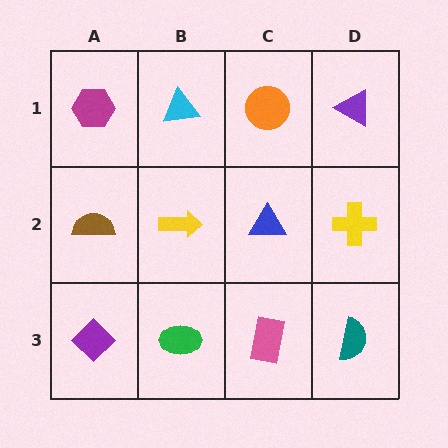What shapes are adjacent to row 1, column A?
A brown semicircle (row 2, column A), a cyan triangle (row 1, column B).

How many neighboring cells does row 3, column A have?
2.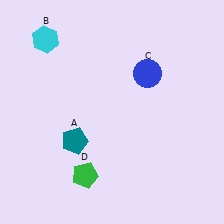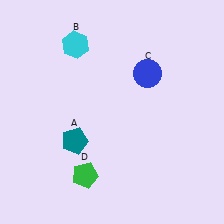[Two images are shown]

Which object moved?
The cyan hexagon (B) moved right.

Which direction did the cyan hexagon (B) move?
The cyan hexagon (B) moved right.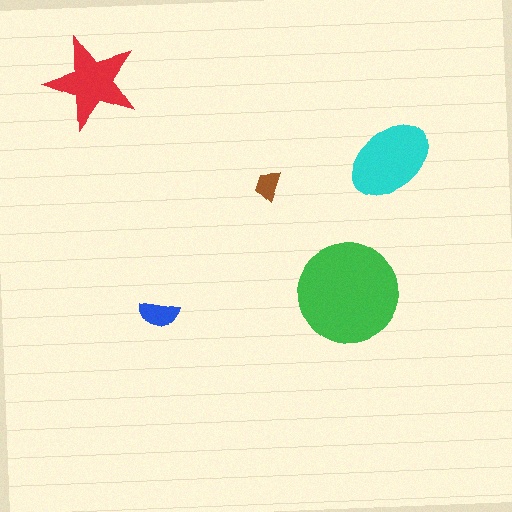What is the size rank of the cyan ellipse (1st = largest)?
2nd.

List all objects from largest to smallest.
The green circle, the cyan ellipse, the red star, the blue semicircle, the brown trapezoid.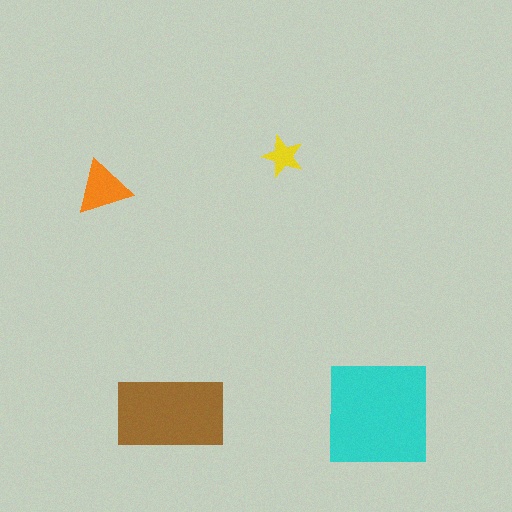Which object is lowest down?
The cyan square is bottommost.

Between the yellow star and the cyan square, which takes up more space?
The cyan square.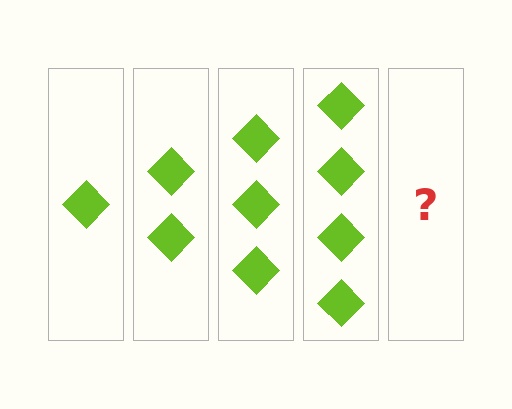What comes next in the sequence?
The next element should be 5 diamonds.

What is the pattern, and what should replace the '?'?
The pattern is that each step adds one more diamond. The '?' should be 5 diamonds.